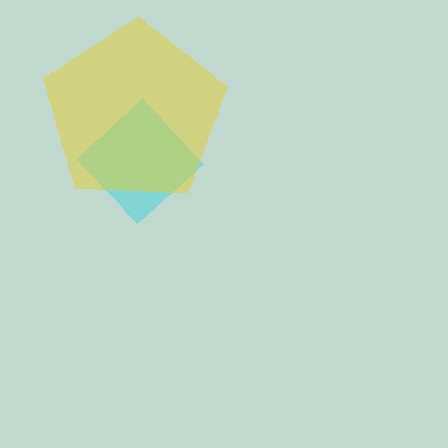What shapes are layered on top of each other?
The layered shapes are: a cyan diamond, a yellow pentagon.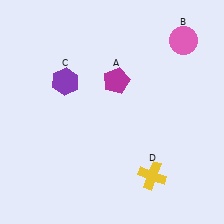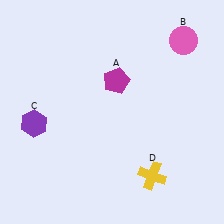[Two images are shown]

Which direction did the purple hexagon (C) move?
The purple hexagon (C) moved down.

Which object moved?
The purple hexagon (C) moved down.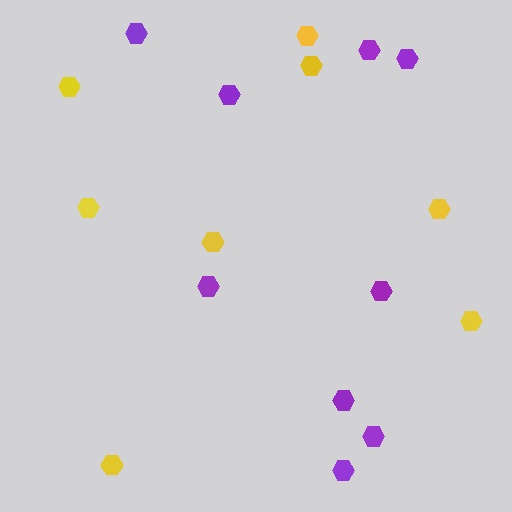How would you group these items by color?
There are 2 groups: one group of yellow hexagons (8) and one group of purple hexagons (9).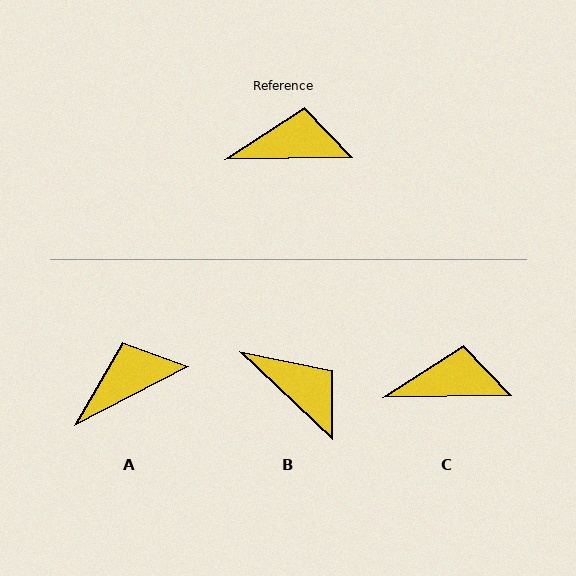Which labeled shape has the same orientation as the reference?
C.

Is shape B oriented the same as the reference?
No, it is off by about 44 degrees.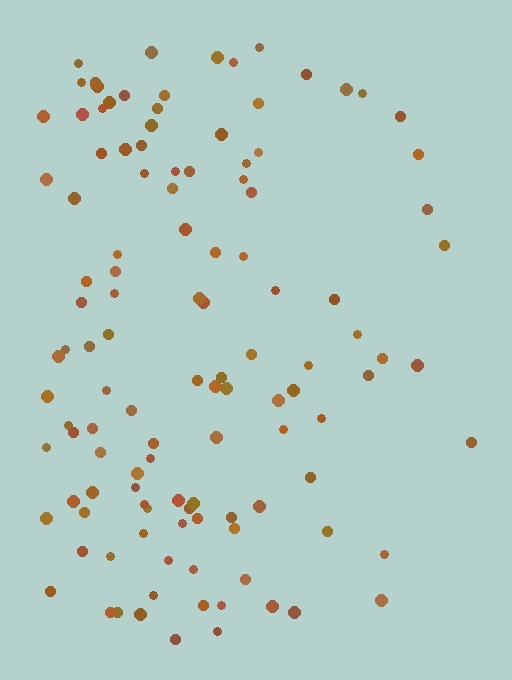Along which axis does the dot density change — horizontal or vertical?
Horizontal.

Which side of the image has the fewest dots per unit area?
The right.